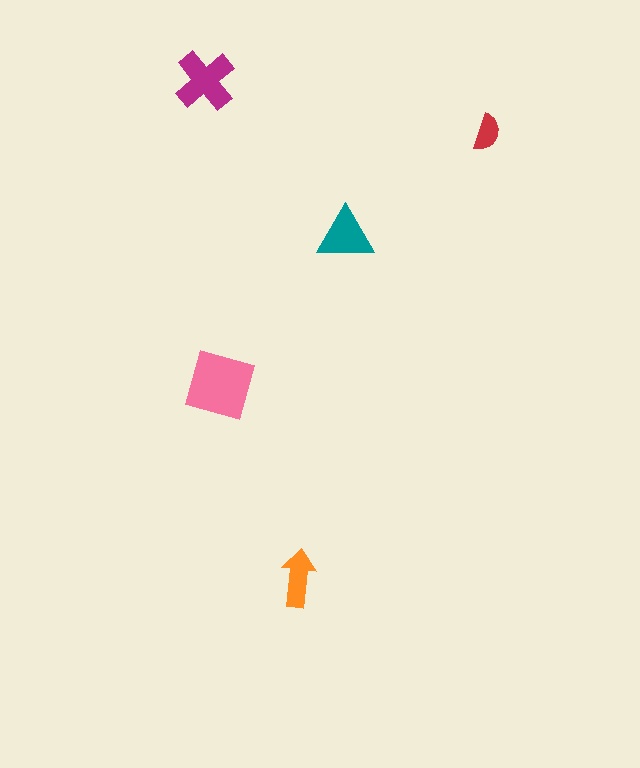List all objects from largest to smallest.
The pink diamond, the magenta cross, the teal triangle, the orange arrow, the red semicircle.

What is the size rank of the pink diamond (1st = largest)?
1st.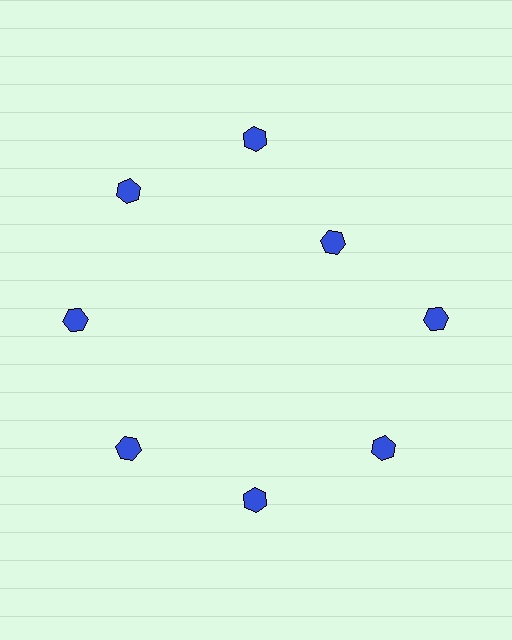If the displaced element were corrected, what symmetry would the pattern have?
It would have 8-fold rotational symmetry — the pattern would map onto itself every 45 degrees.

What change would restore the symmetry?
The symmetry would be restored by moving it outward, back onto the ring so that all 8 hexagons sit at equal angles and equal distance from the center.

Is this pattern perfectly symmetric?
No. The 8 blue hexagons are arranged in a ring, but one element near the 2 o'clock position is pulled inward toward the center, breaking the 8-fold rotational symmetry.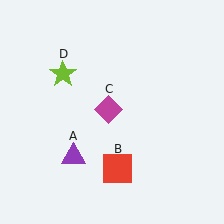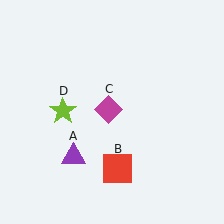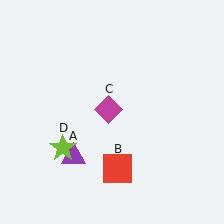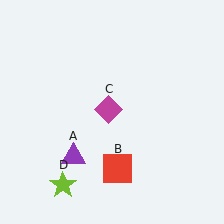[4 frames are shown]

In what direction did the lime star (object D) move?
The lime star (object D) moved down.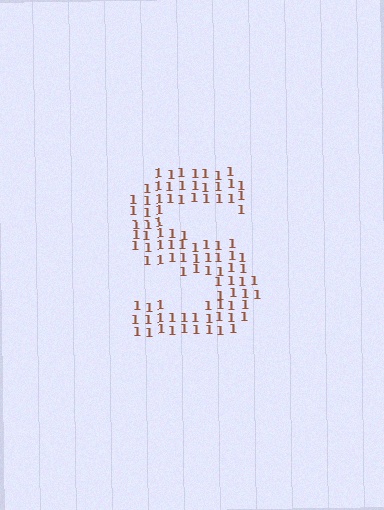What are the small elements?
The small elements are digit 1's.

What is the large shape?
The large shape is the letter S.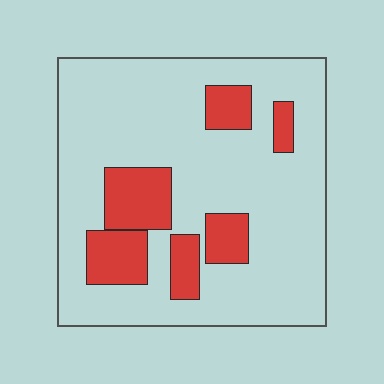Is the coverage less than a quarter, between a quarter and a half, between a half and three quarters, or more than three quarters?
Less than a quarter.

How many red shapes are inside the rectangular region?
6.